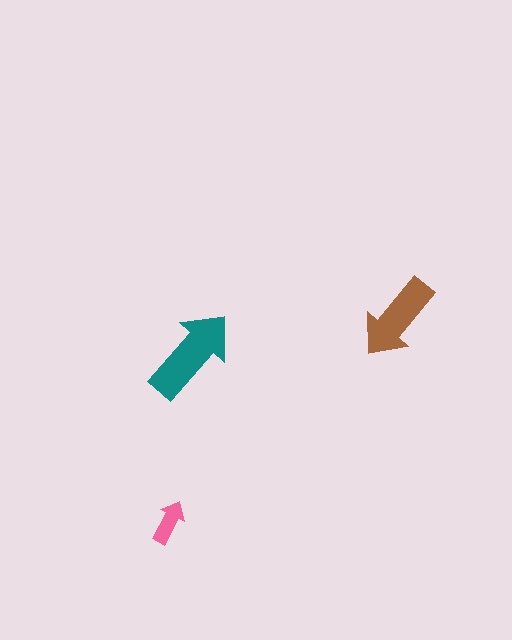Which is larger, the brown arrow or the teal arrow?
The teal one.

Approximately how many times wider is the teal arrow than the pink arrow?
About 2 times wider.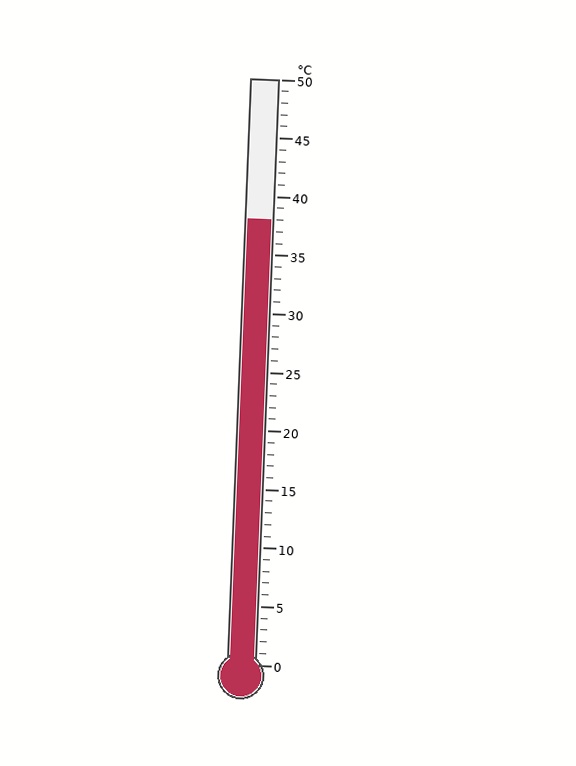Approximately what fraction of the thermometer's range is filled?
The thermometer is filled to approximately 75% of its range.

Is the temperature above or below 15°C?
The temperature is above 15°C.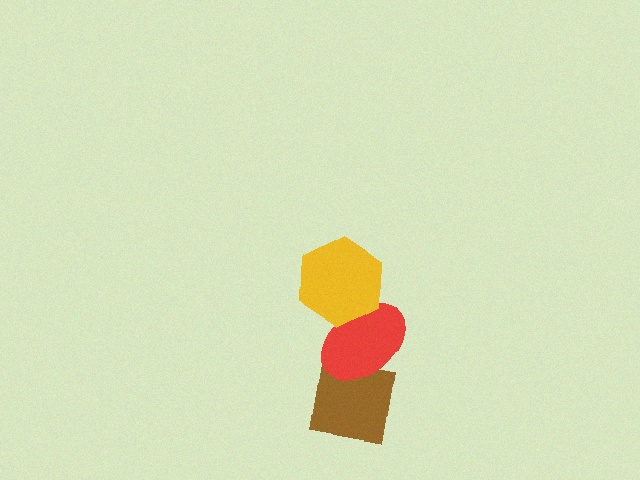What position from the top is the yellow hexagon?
The yellow hexagon is 1st from the top.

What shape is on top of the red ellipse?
The yellow hexagon is on top of the red ellipse.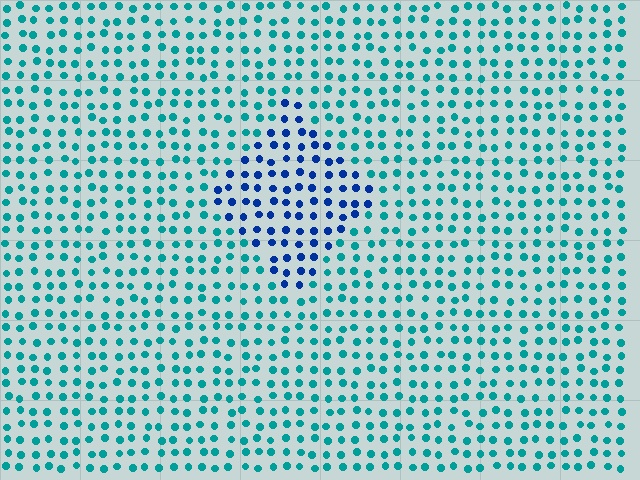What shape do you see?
I see a diamond.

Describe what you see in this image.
The image is filled with small teal elements in a uniform arrangement. A diamond-shaped region is visible where the elements are tinted to a slightly different hue, forming a subtle color boundary.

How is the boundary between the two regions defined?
The boundary is defined purely by a slight shift in hue (about 43 degrees). Spacing, size, and orientation are identical on both sides.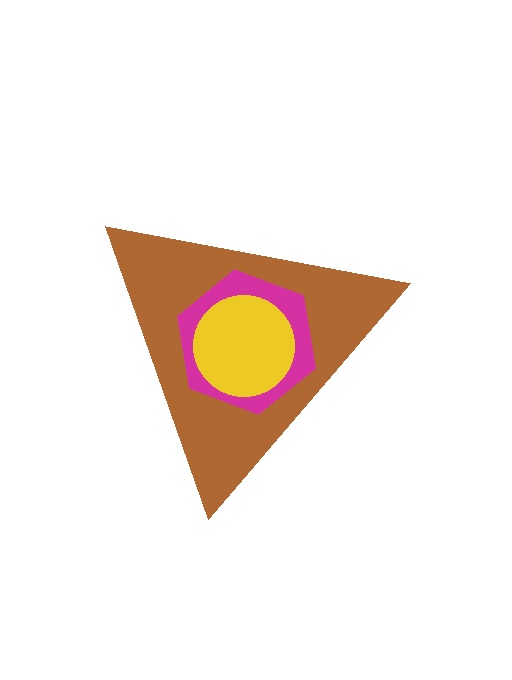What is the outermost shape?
The brown triangle.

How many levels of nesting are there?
3.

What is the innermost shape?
The yellow circle.